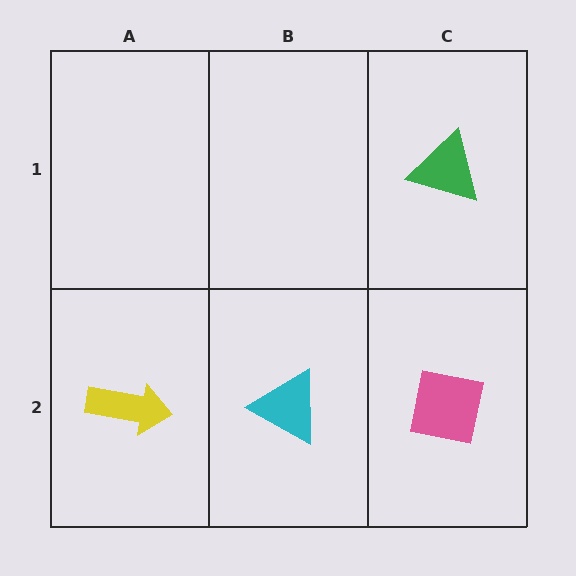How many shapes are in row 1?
1 shape.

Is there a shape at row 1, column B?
No, that cell is empty.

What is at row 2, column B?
A cyan triangle.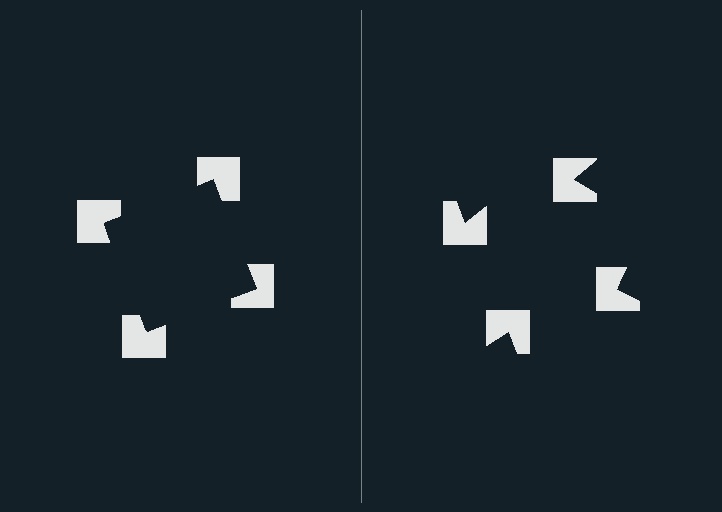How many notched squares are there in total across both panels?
8 — 4 on each side.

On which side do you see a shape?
An illusory square appears on the left side. On the right side the wedge cuts are rotated, so no coherent shape forms.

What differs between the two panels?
The notched squares are positioned identically on both sides; only the wedge orientations differ. On the left they align to a square; on the right they are misaligned.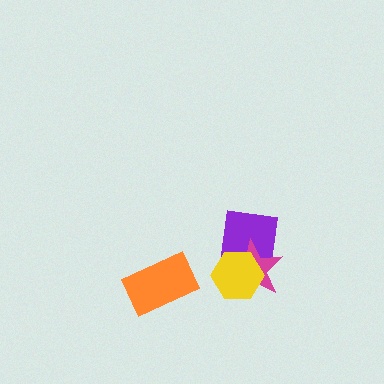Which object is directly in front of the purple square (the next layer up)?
The magenta star is directly in front of the purple square.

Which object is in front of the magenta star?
The yellow hexagon is in front of the magenta star.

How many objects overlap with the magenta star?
2 objects overlap with the magenta star.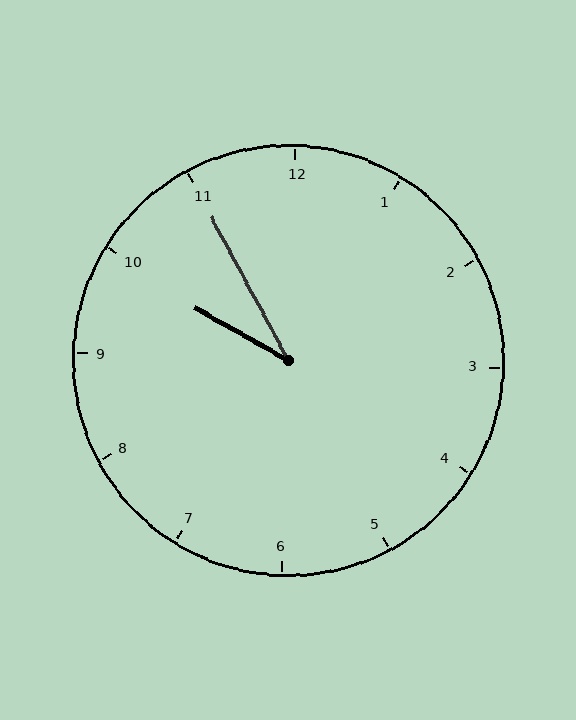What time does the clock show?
9:55.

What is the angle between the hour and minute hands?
Approximately 32 degrees.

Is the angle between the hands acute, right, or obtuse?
It is acute.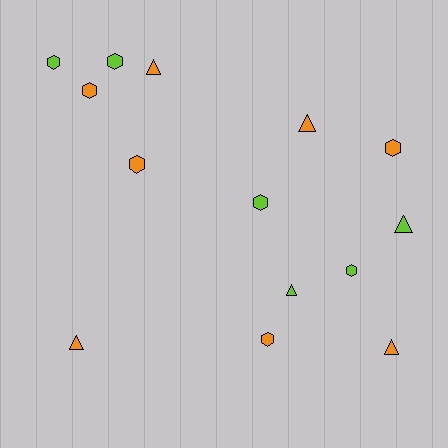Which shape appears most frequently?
Hexagon, with 8 objects.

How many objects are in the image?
There are 14 objects.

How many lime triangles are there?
There are 2 lime triangles.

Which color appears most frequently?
Orange, with 8 objects.